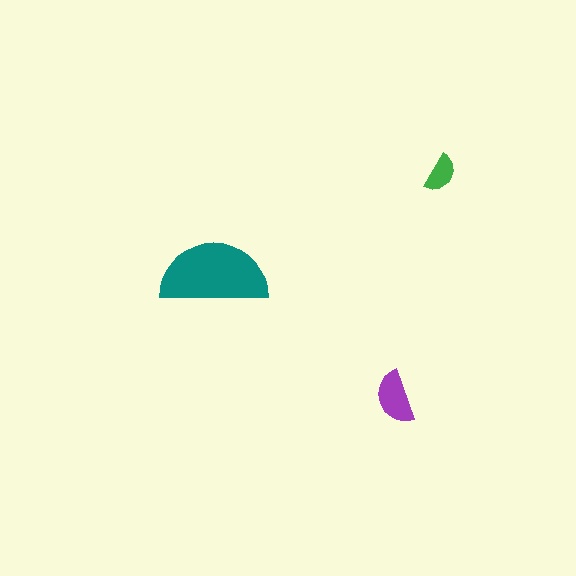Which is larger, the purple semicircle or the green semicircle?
The purple one.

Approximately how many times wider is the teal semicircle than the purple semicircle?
About 2 times wider.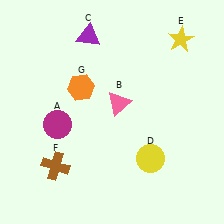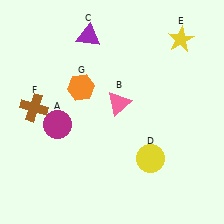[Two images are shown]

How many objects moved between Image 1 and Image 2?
1 object moved between the two images.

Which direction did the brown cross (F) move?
The brown cross (F) moved up.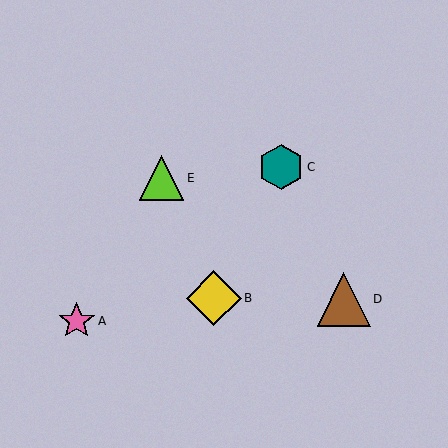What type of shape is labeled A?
Shape A is a pink star.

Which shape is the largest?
The yellow diamond (labeled B) is the largest.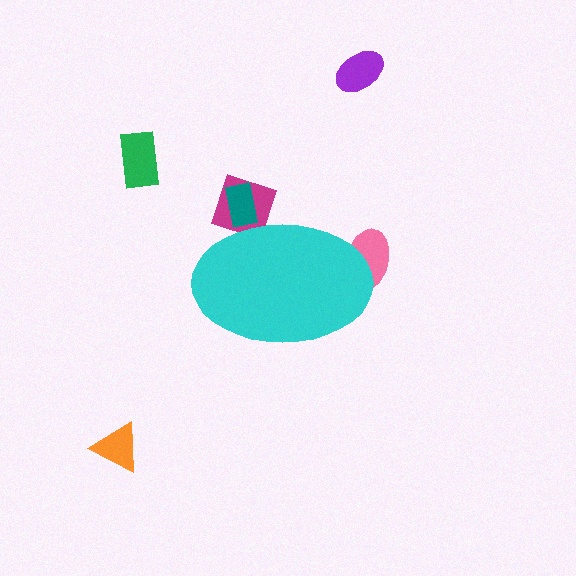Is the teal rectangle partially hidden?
Yes, the teal rectangle is partially hidden behind the cyan ellipse.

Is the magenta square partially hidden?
Yes, the magenta square is partially hidden behind the cyan ellipse.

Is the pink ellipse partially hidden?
Yes, the pink ellipse is partially hidden behind the cyan ellipse.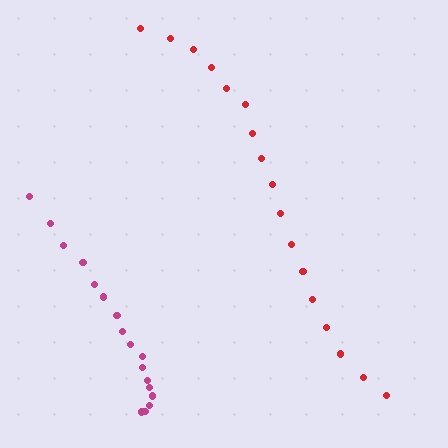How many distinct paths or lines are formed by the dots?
There are 2 distinct paths.